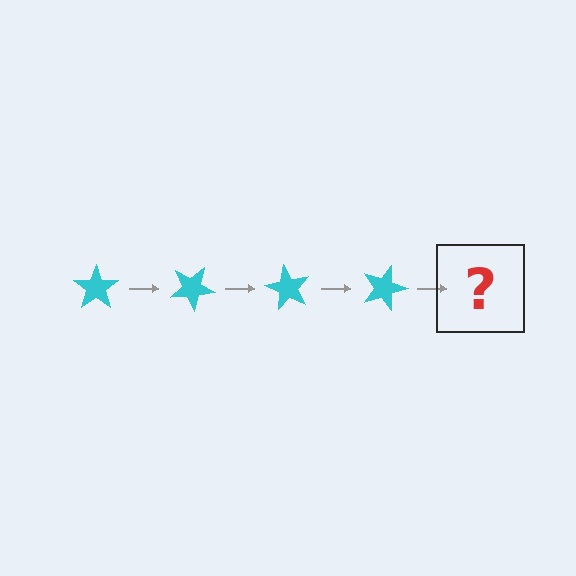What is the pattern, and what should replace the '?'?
The pattern is that the star rotates 30 degrees each step. The '?' should be a cyan star rotated 120 degrees.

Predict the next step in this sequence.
The next step is a cyan star rotated 120 degrees.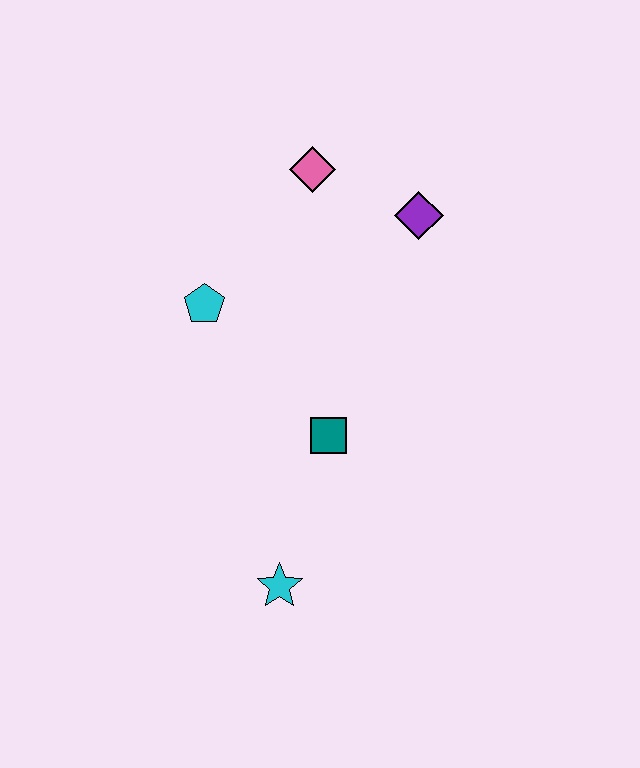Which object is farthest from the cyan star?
The pink diamond is farthest from the cyan star.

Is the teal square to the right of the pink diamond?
Yes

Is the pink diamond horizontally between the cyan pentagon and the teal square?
Yes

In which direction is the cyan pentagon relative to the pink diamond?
The cyan pentagon is below the pink diamond.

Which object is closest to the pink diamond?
The purple diamond is closest to the pink diamond.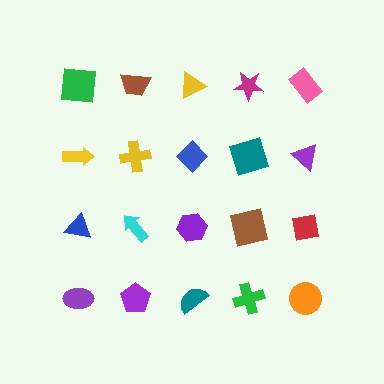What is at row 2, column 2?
A yellow cross.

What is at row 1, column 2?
A brown trapezoid.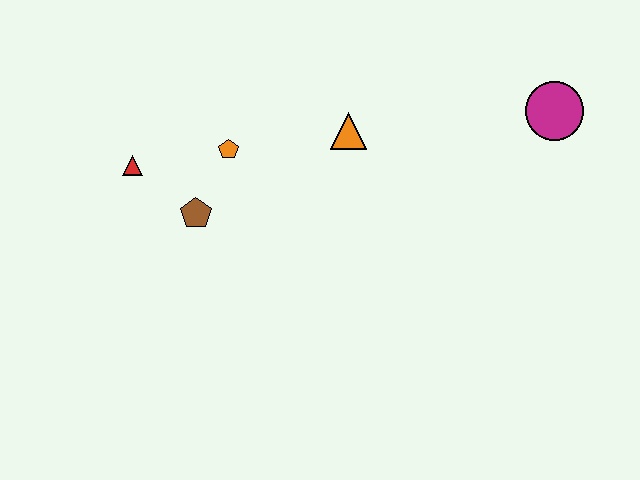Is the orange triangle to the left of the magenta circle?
Yes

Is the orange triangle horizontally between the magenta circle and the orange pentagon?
Yes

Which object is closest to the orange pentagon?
The brown pentagon is closest to the orange pentagon.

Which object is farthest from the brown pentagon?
The magenta circle is farthest from the brown pentagon.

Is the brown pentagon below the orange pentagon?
Yes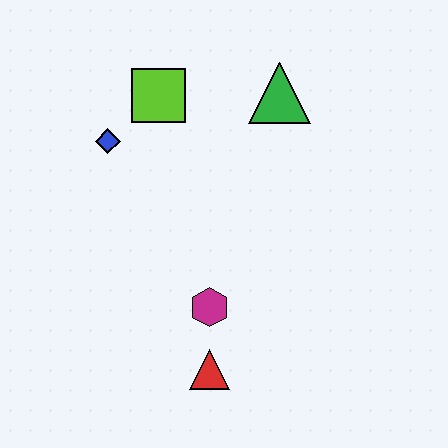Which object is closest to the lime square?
The blue diamond is closest to the lime square.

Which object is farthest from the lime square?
The red triangle is farthest from the lime square.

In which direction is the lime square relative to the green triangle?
The lime square is to the left of the green triangle.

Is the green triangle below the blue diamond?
No